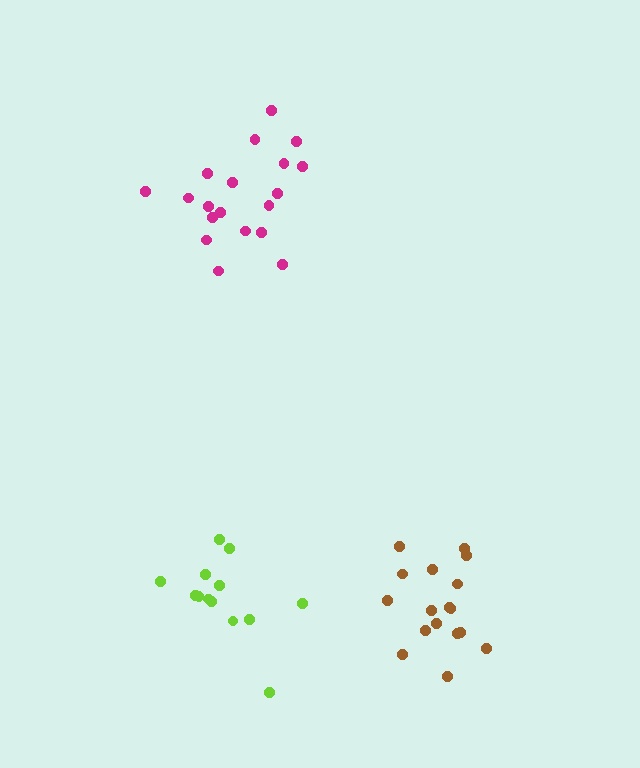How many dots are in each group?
Group 1: 19 dots, Group 2: 13 dots, Group 3: 17 dots (49 total).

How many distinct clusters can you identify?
There are 3 distinct clusters.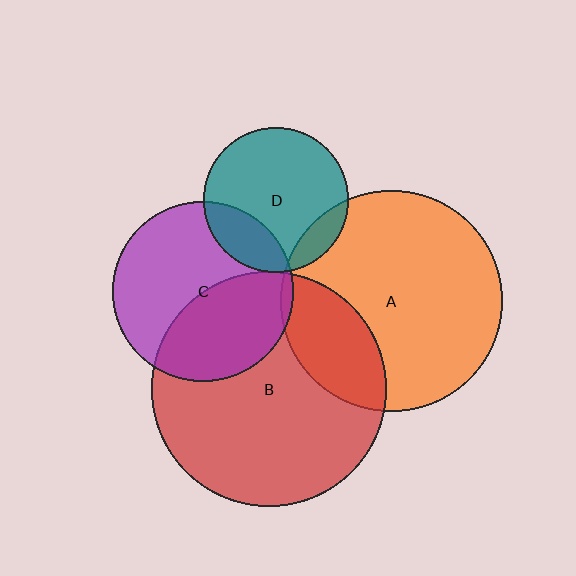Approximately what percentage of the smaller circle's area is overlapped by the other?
Approximately 25%.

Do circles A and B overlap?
Yes.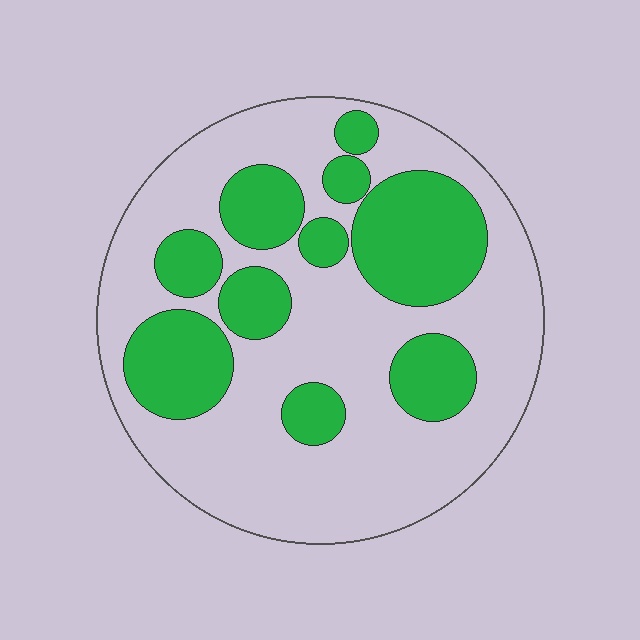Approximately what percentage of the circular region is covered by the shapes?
Approximately 35%.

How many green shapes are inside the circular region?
10.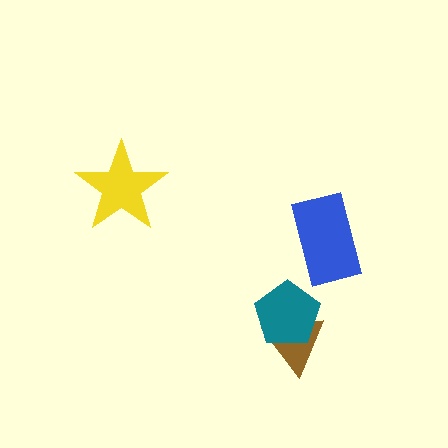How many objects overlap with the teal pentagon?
1 object overlaps with the teal pentagon.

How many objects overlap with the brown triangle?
1 object overlaps with the brown triangle.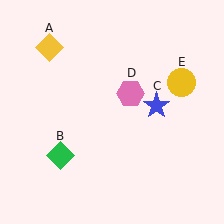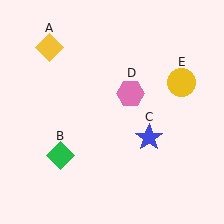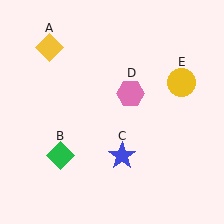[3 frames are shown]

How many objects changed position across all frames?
1 object changed position: blue star (object C).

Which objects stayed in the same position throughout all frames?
Yellow diamond (object A) and green diamond (object B) and pink hexagon (object D) and yellow circle (object E) remained stationary.